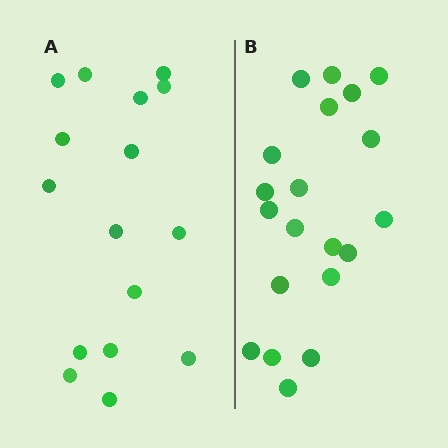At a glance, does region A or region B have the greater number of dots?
Region B (the right region) has more dots.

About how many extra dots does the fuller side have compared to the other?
Region B has about 4 more dots than region A.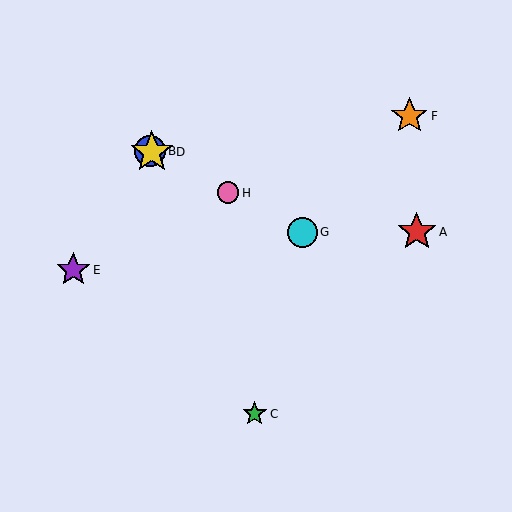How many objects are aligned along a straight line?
4 objects (B, D, G, H) are aligned along a straight line.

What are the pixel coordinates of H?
Object H is at (228, 193).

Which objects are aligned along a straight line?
Objects B, D, G, H are aligned along a straight line.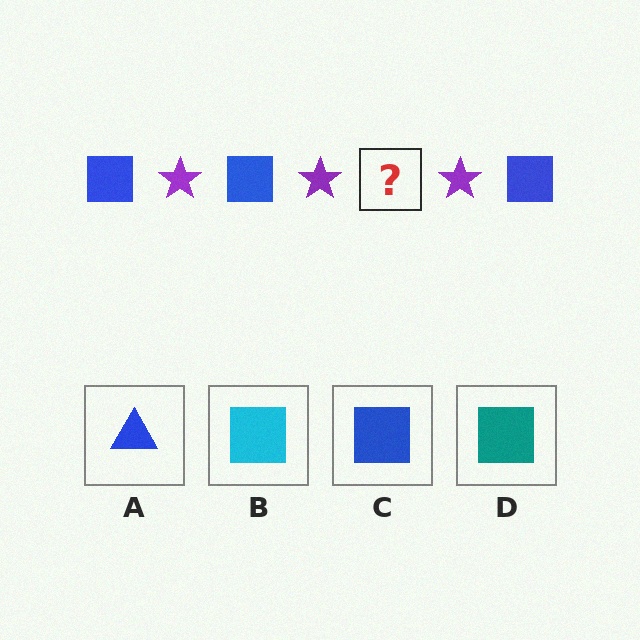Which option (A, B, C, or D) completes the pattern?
C.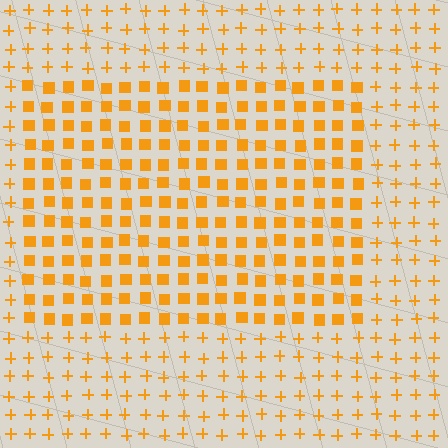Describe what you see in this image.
The image is filled with small orange elements arranged in a uniform grid. A rectangle-shaped region contains squares, while the surrounding area contains plus signs. The boundary is defined purely by the change in element shape.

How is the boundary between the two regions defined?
The boundary is defined by a change in element shape: squares inside vs. plus signs outside. All elements share the same color and spacing.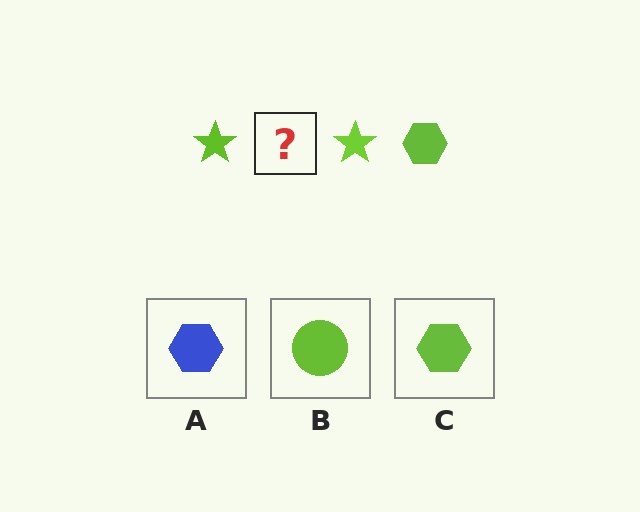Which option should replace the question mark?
Option C.